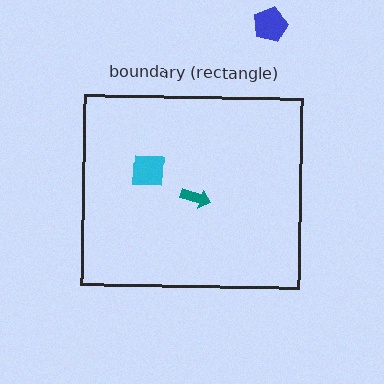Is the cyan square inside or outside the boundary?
Inside.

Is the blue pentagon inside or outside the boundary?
Outside.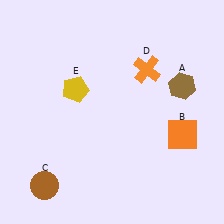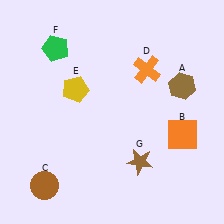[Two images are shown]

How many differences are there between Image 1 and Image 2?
There are 2 differences between the two images.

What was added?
A green pentagon (F), a brown star (G) were added in Image 2.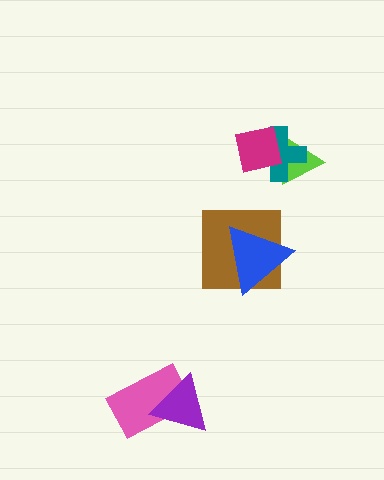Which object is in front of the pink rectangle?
The purple triangle is in front of the pink rectangle.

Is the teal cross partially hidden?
Yes, it is partially covered by another shape.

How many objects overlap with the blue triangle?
1 object overlaps with the blue triangle.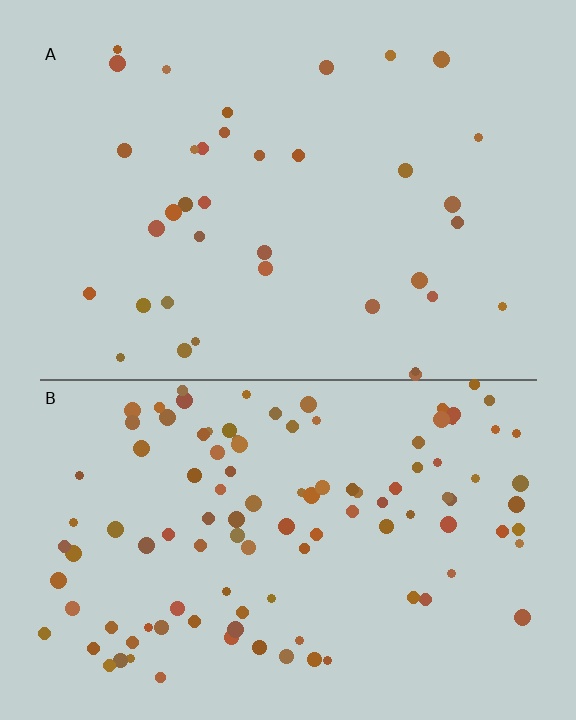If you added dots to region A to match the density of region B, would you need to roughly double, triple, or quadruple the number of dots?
Approximately triple.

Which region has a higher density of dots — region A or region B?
B (the bottom).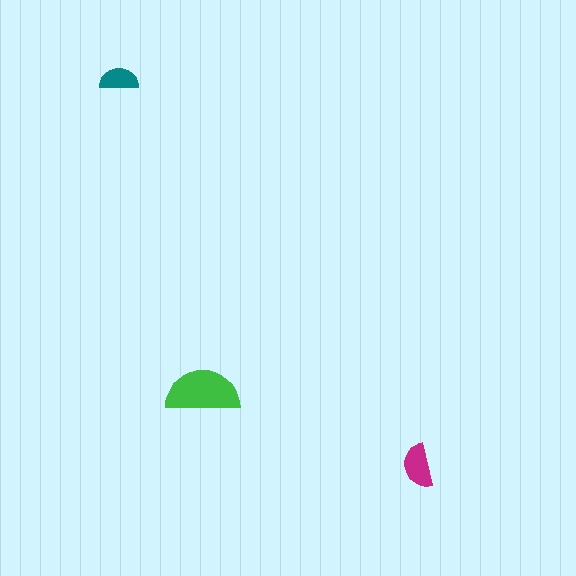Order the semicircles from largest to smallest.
the green one, the magenta one, the teal one.